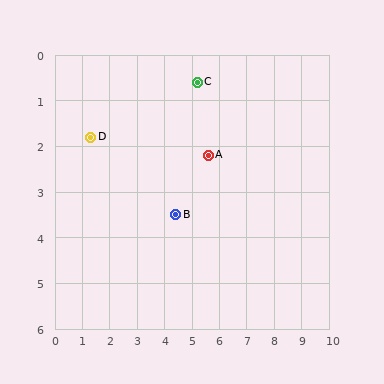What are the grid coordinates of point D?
Point D is at approximately (1.3, 1.8).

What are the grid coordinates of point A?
Point A is at approximately (5.6, 2.2).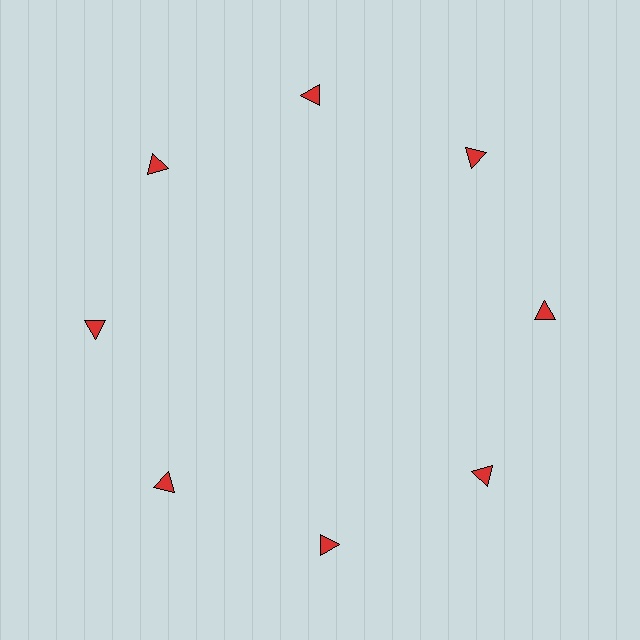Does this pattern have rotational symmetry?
Yes, this pattern has 8-fold rotational symmetry. It looks the same after rotating 45 degrees around the center.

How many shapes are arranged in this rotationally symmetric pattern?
There are 8 shapes, arranged in 8 groups of 1.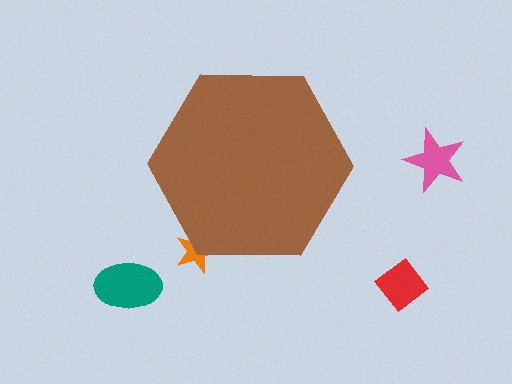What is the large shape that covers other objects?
A brown hexagon.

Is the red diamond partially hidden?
No, the red diamond is fully visible.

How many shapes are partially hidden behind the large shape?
1 shape is partially hidden.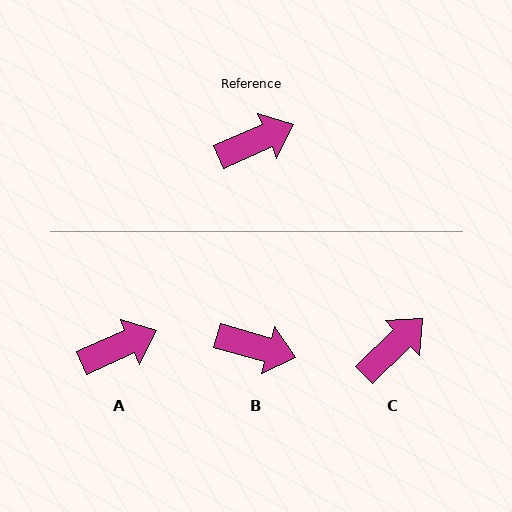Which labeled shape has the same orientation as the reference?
A.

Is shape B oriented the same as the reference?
No, it is off by about 39 degrees.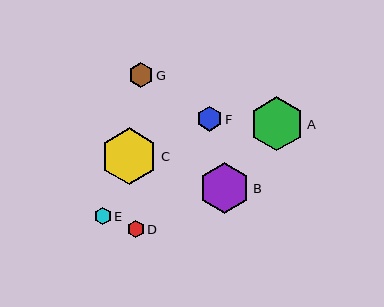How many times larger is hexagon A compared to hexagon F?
Hexagon A is approximately 2.2 times the size of hexagon F.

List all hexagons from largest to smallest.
From largest to smallest: C, A, B, F, G, D, E.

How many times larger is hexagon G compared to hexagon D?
Hexagon G is approximately 1.5 times the size of hexagon D.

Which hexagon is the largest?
Hexagon C is the largest with a size of approximately 57 pixels.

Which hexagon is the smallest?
Hexagon E is the smallest with a size of approximately 17 pixels.